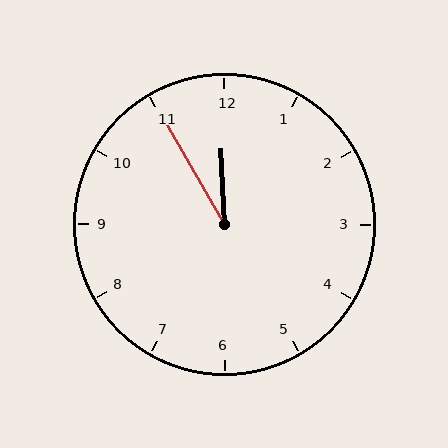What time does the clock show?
11:55.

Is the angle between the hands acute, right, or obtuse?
It is acute.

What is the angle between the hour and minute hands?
Approximately 28 degrees.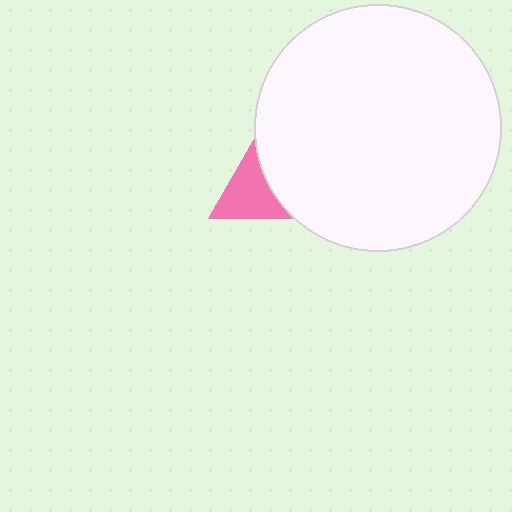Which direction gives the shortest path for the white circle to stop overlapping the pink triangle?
Moving right gives the shortest separation.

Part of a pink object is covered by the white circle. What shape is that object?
It is a triangle.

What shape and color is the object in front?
The object in front is a white circle.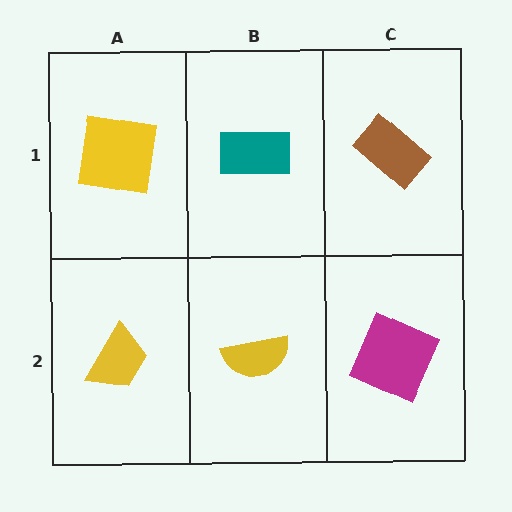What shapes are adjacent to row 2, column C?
A brown rectangle (row 1, column C), a yellow semicircle (row 2, column B).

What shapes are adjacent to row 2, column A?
A yellow square (row 1, column A), a yellow semicircle (row 2, column B).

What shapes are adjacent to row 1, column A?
A yellow trapezoid (row 2, column A), a teal rectangle (row 1, column B).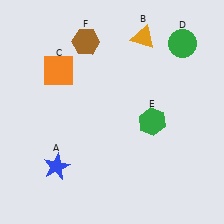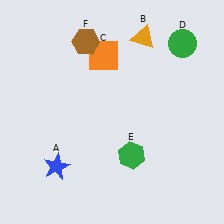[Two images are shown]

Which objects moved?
The objects that moved are: the orange square (C), the green hexagon (E).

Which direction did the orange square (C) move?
The orange square (C) moved right.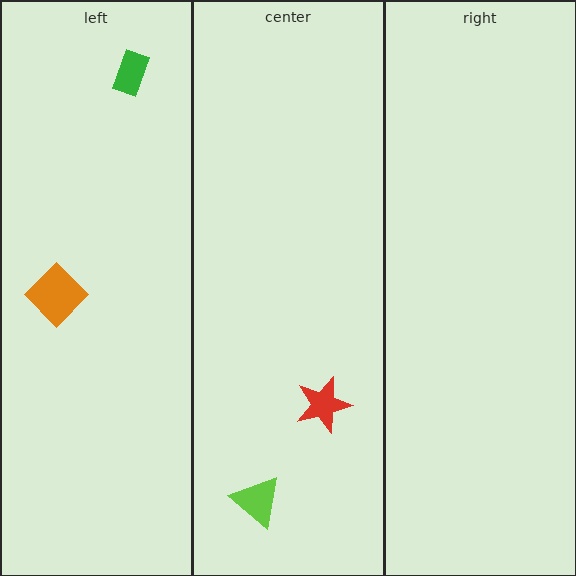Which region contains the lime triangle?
The center region.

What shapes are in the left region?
The orange diamond, the green rectangle.